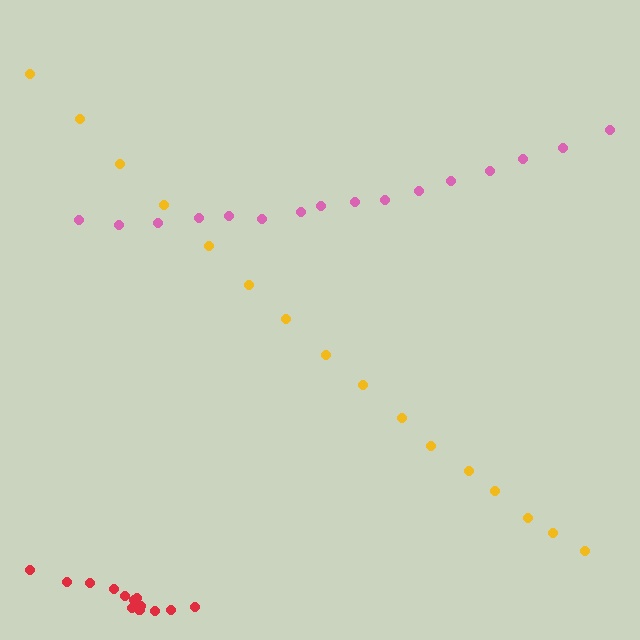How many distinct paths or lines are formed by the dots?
There are 3 distinct paths.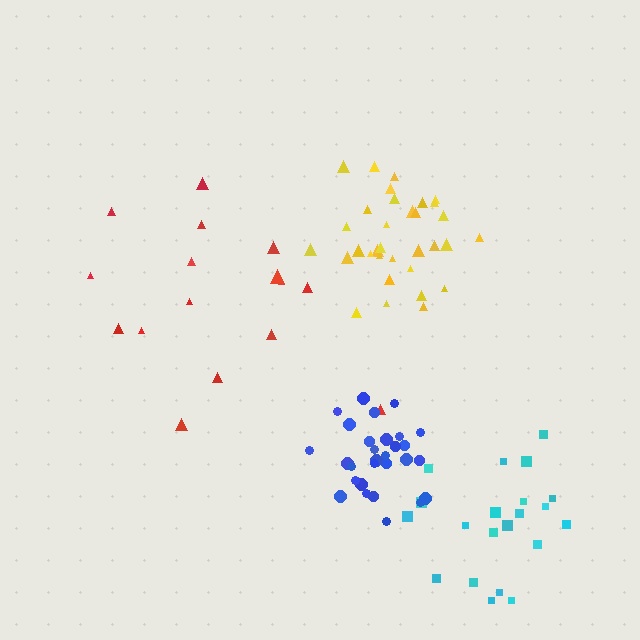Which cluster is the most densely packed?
Blue.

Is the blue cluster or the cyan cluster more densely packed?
Blue.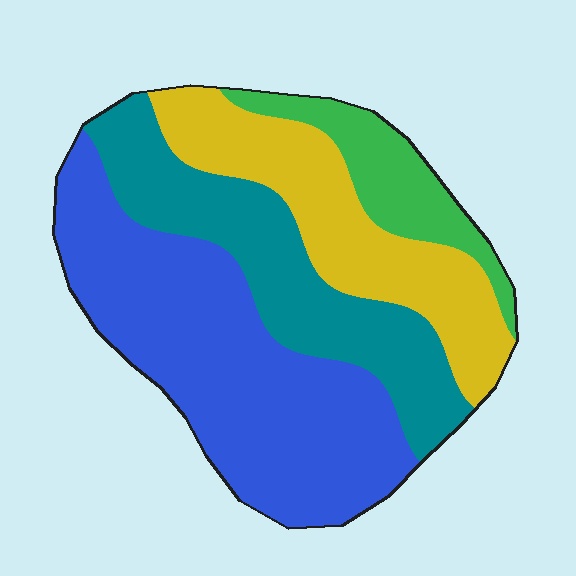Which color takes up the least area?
Green, at roughly 10%.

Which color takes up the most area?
Blue, at roughly 40%.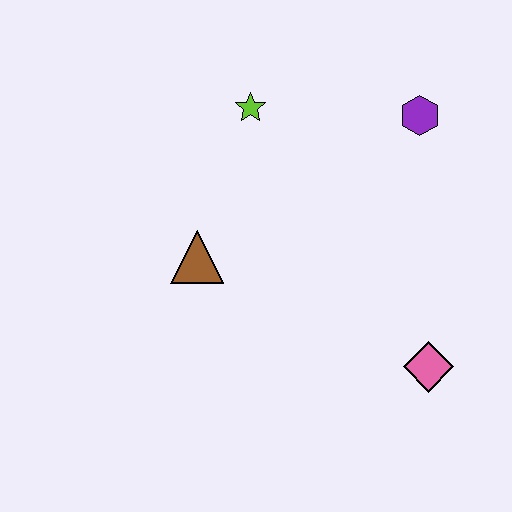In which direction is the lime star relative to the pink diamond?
The lime star is above the pink diamond.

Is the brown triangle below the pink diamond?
No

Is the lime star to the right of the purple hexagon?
No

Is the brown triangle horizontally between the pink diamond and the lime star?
No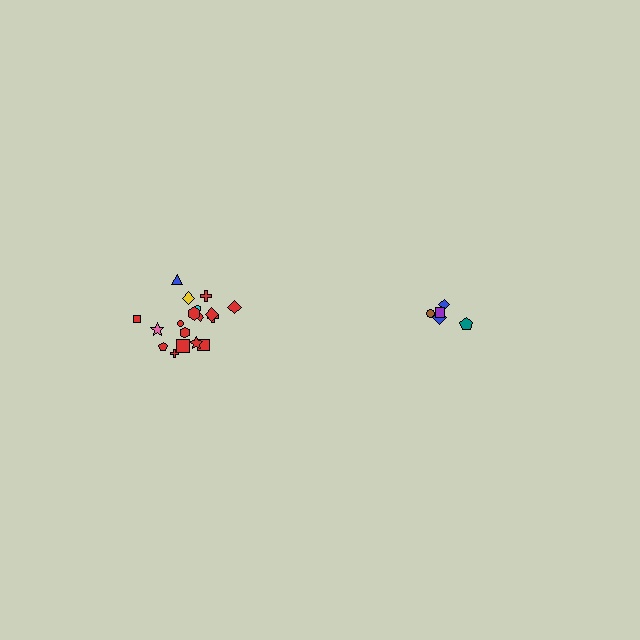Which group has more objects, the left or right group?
The left group.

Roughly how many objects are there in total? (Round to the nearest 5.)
Roughly 25 objects in total.